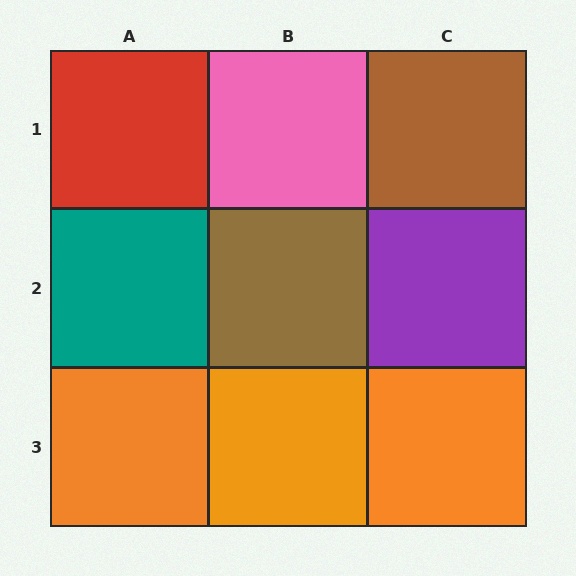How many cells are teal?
1 cell is teal.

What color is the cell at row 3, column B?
Orange.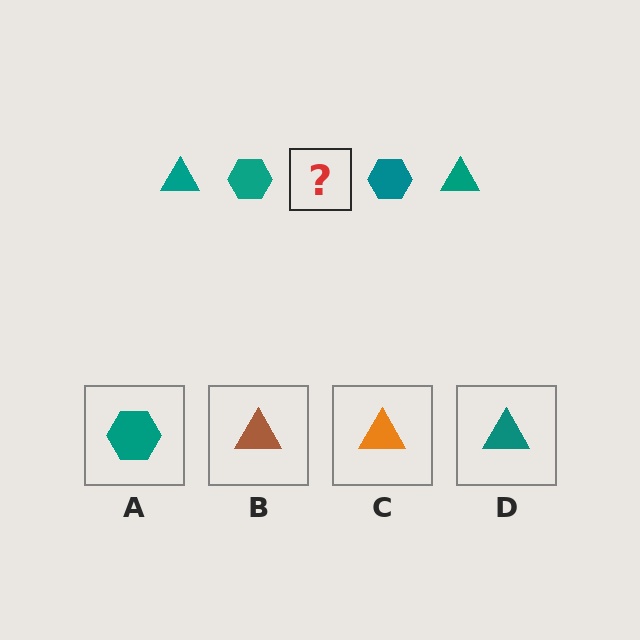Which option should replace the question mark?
Option D.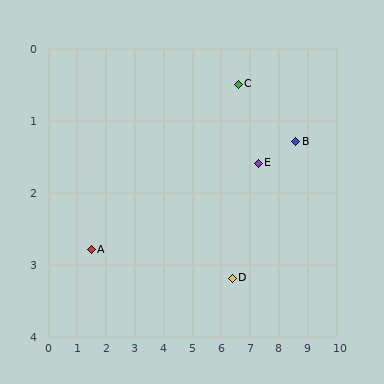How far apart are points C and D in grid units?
Points C and D are about 2.7 grid units apart.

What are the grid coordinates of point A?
Point A is at approximately (1.5, 2.8).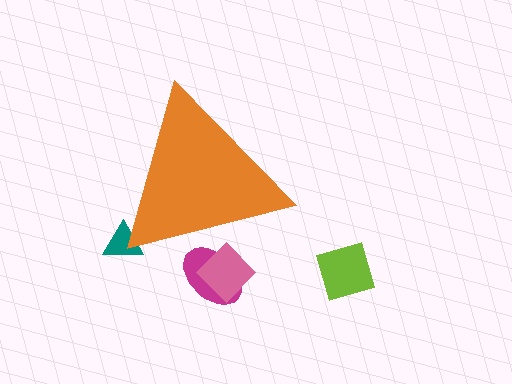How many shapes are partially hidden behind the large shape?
3 shapes are partially hidden.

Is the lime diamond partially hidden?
No, the lime diamond is fully visible.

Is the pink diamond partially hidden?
Yes, the pink diamond is partially hidden behind the orange triangle.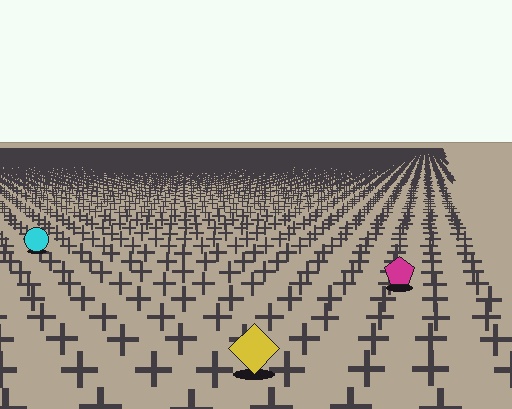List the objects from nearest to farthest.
From nearest to farthest: the yellow diamond, the magenta pentagon, the cyan circle.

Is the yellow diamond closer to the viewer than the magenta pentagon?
Yes. The yellow diamond is closer — you can tell from the texture gradient: the ground texture is coarser near it.